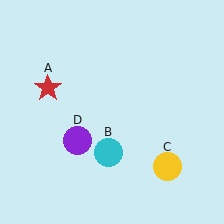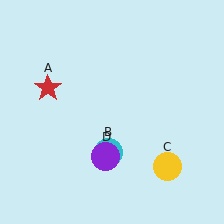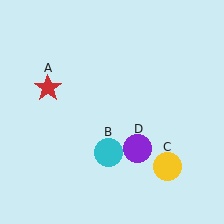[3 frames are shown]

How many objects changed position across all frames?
1 object changed position: purple circle (object D).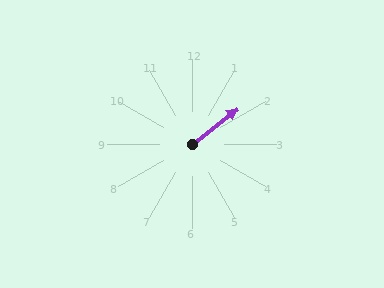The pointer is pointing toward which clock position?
Roughly 2 o'clock.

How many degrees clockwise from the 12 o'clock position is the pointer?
Approximately 51 degrees.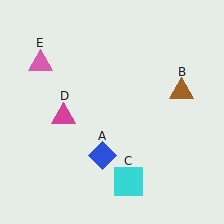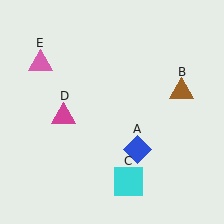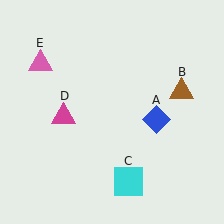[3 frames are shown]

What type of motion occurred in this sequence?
The blue diamond (object A) rotated counterclockwise around the center of the scene.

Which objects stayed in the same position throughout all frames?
Brown triangle (object B) and cyan square (object C) and magenta triangle (object D) and pink triangle (object E) remained stationary.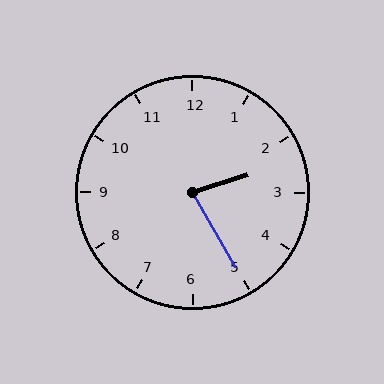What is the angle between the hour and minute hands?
Approximately 78 degrees.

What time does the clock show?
2:25.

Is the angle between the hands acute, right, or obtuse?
It is acute.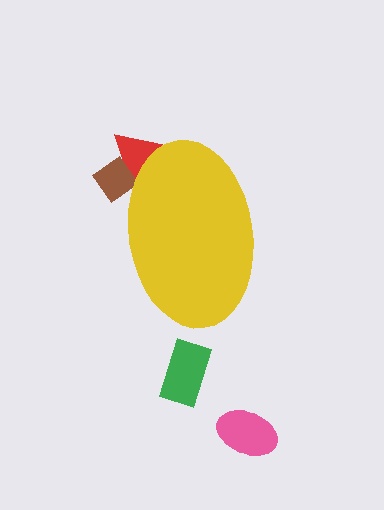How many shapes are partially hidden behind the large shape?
2 shapes are partially hidden.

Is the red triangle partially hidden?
Yes, the red triangle is partially hidden behind the yellow ellipse.